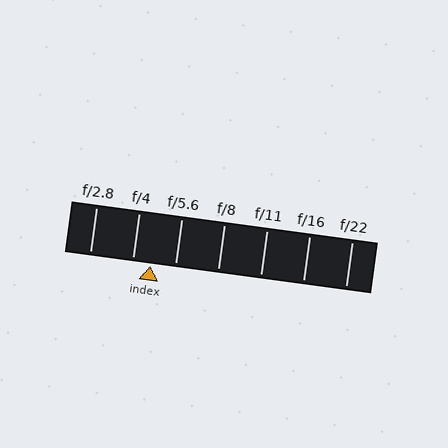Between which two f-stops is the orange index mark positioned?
The index mark is between f/4 and f/5.6.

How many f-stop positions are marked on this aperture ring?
There are 7 f-stop positions marked.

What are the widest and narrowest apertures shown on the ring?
The widest aperture shown is f/2.8 and the narrowest is f/22.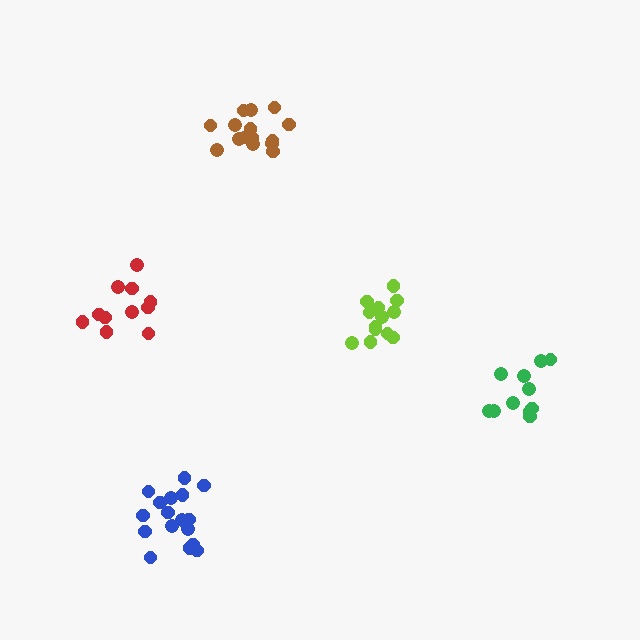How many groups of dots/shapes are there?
There are 5 groups.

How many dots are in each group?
Group 1: 11 dots, Group 2: 15 dots, Group 3: 13 dots, Group 4: 17 dots, Group 5: 11 dots (67 total).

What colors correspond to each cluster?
The clusters are colored: red, brown, lime, blue, green.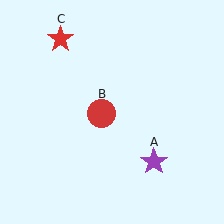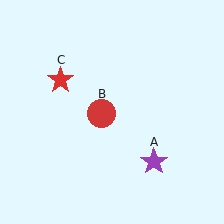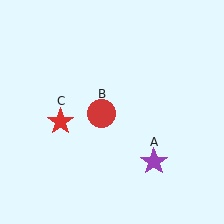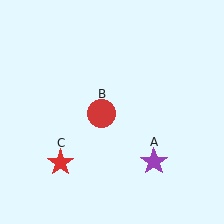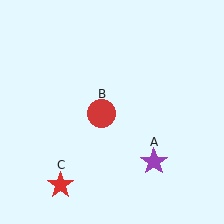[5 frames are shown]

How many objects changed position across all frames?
1 object changed position: red star (object C).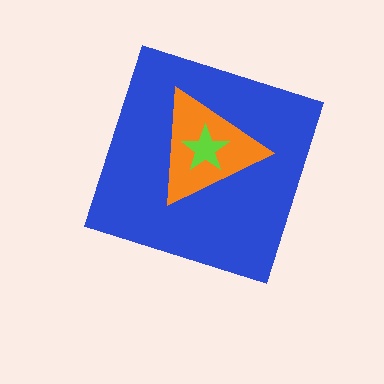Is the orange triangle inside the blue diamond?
Yes.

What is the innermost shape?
The lime star.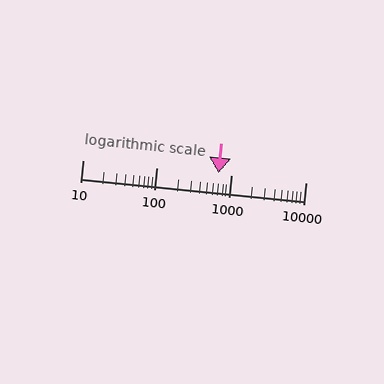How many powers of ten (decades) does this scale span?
The scale spans 3 decades, from 10 to 10000.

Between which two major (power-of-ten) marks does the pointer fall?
The pointer is between 100 and 1000.